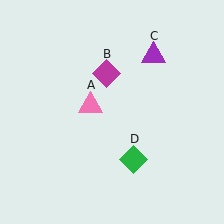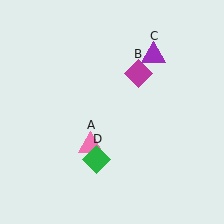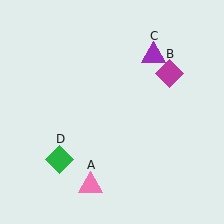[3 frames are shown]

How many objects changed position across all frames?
3 objects changed position: pink triangle (object A), magenta diamond (object B), green diamond (object D).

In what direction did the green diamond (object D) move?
The green diamond (object D) moved left.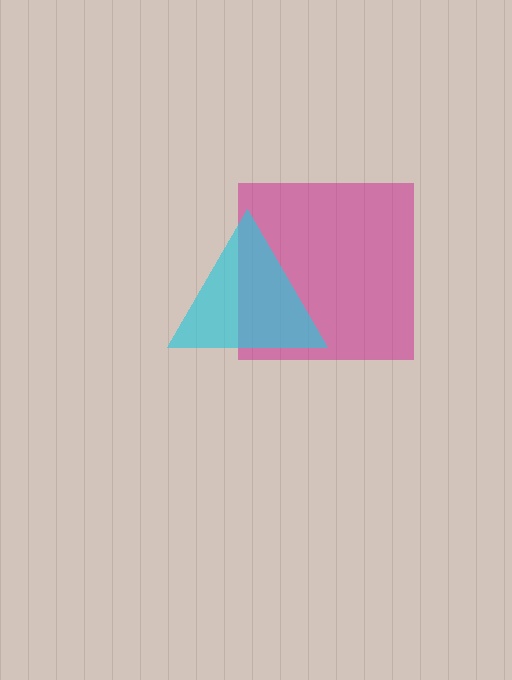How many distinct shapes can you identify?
There are 2 distinct shapes: a magenta square, a cyan triangle.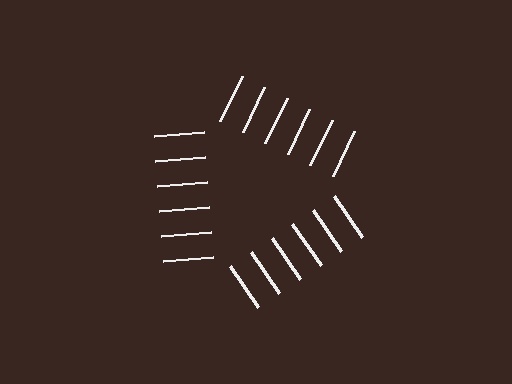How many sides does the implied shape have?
3 sides — the line-ends trace a triangle.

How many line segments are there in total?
18 — 6 along each of the 3 edges.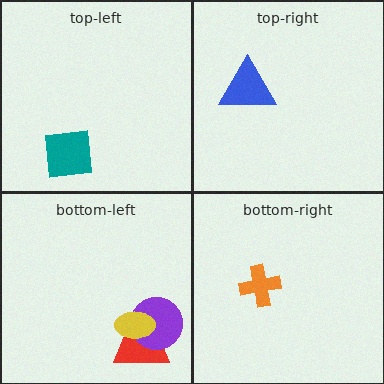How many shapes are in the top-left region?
1.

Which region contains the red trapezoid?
The bottom-left region.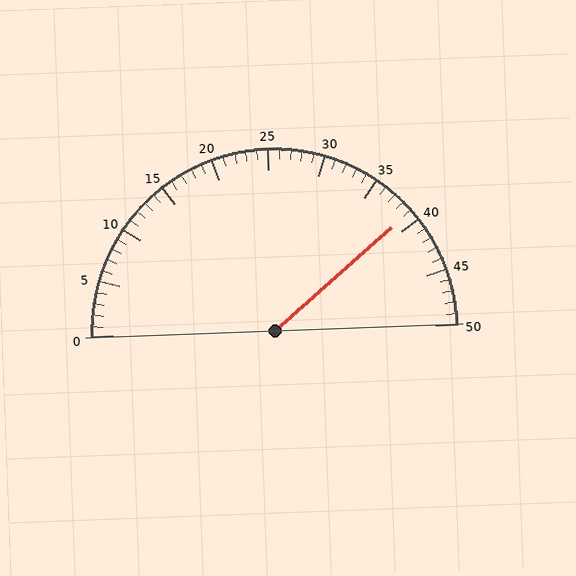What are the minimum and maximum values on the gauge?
The gauge ranges from 0 to 50.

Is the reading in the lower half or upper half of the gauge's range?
The reading is in the upper half of the range (0 to 50).